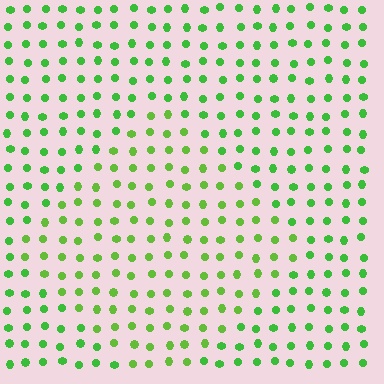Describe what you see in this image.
The image is filled with small green elements in a uniform arrangement. A diamond-shaped region is visible where the elements are tinted to a slightly different hue, forming a subtle color boundary.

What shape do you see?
I see a diamond.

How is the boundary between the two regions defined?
The boundary is defined purely by a slight shift in hue (about 19 degrees). Spacing, size, and orientation are identical on both sides.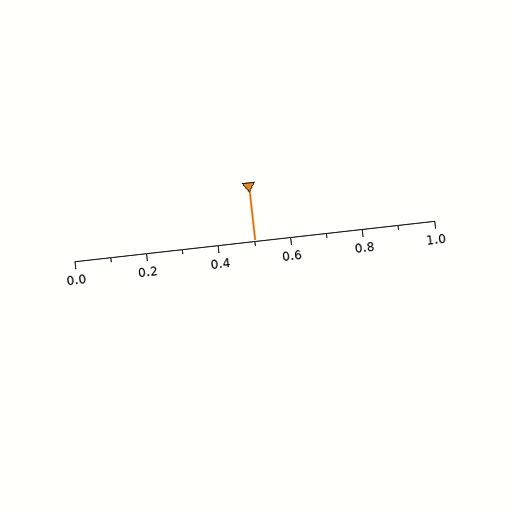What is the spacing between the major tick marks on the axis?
The major ticks are spaced 0.2 apart.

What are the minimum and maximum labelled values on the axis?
The axis runs from 0.0 to 1.0.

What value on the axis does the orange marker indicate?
The marker indicates approximately 0.5.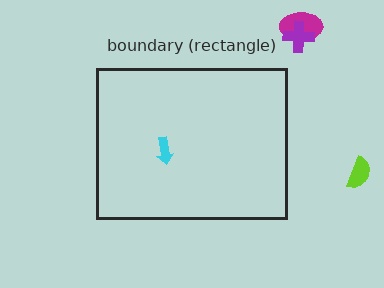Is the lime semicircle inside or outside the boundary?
Outside.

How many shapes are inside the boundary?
1 inside, 3 outside.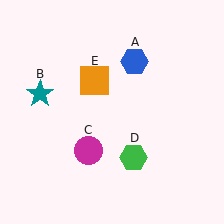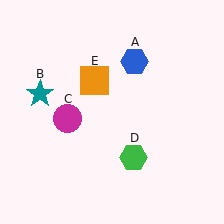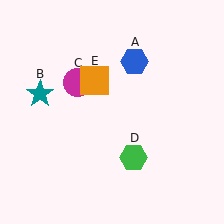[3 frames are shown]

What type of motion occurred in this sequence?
The magenta circle (object C) rotated clockwise around the center of the scene.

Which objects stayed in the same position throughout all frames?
Blue hexagon (object A) and teal star (object B) and green hexagon (object D) and orange square (object E) remained stationary.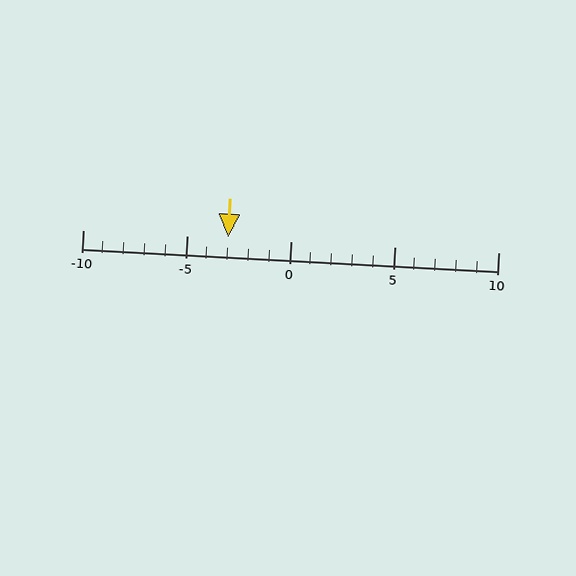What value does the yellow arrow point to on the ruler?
The yellow arrow points to approximately -3.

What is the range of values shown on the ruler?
The ruler shows values from -10 to 10.